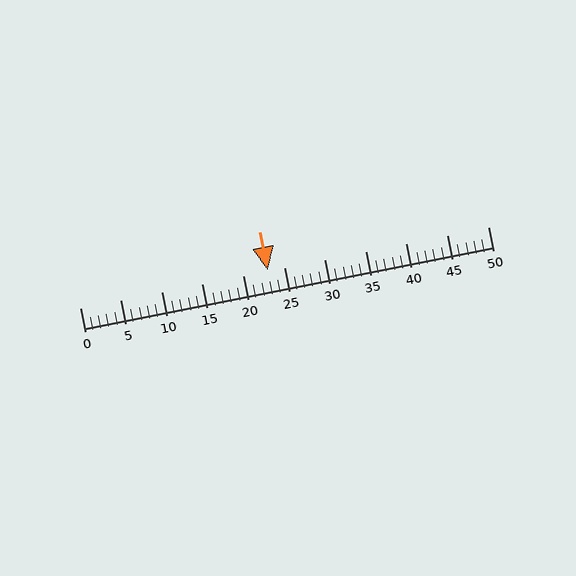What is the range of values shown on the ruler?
The ruler shows values from 0 to 50.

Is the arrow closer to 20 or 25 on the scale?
The arrow is closer to 25.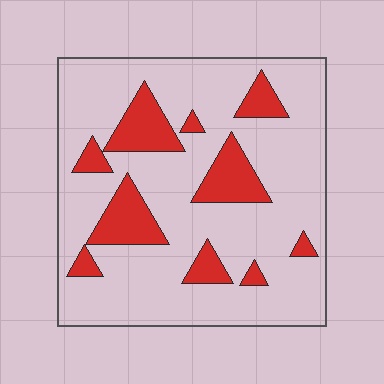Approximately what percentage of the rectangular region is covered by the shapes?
Approximately 20%.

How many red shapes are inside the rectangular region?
10.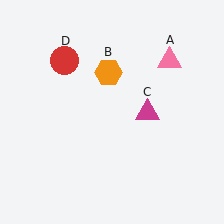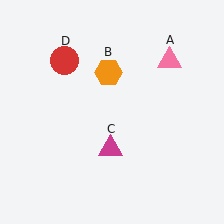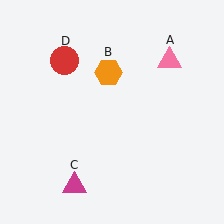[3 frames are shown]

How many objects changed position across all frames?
1 object changed position: magenta triangle (object C).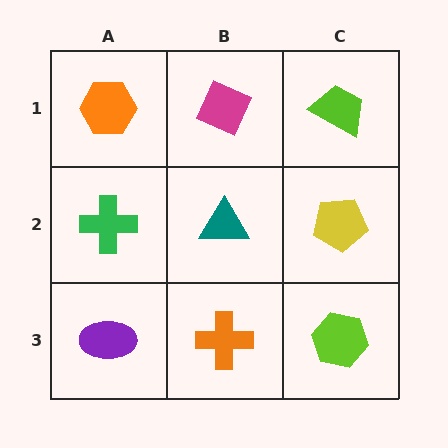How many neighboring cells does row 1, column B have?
3.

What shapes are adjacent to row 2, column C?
A lime trapezoid (row 1, column C), a lime hexagon (row 3, column C), a teal triangle (row 2, column B).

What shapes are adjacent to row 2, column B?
A magenta diamond (row 1, column B), an orange cross (row 3, column B), a green cross (row 2, column A), a yellow pentagon (row 2, column C).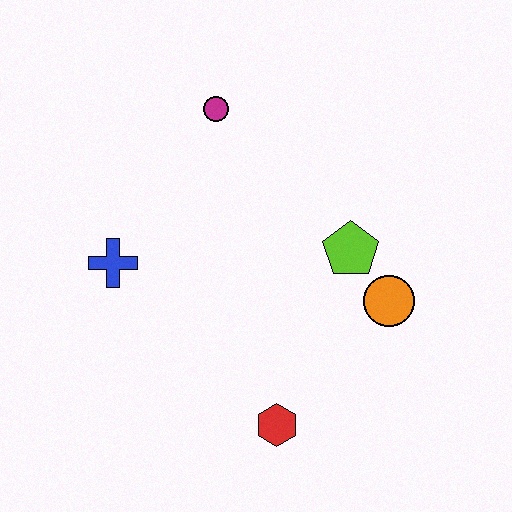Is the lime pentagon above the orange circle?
Yes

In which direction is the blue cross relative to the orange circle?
The blue cross is to the left of the orange circle.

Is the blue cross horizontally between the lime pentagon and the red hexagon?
No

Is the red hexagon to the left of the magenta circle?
No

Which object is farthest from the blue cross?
The orange circle is farthest from the blue cross.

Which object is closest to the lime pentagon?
The orange circle is closest to the lime pentagon.